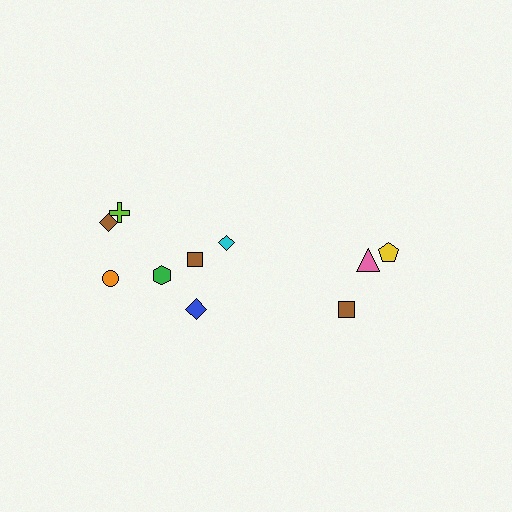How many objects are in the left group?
There are 7 objects.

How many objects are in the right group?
There are 3 objects.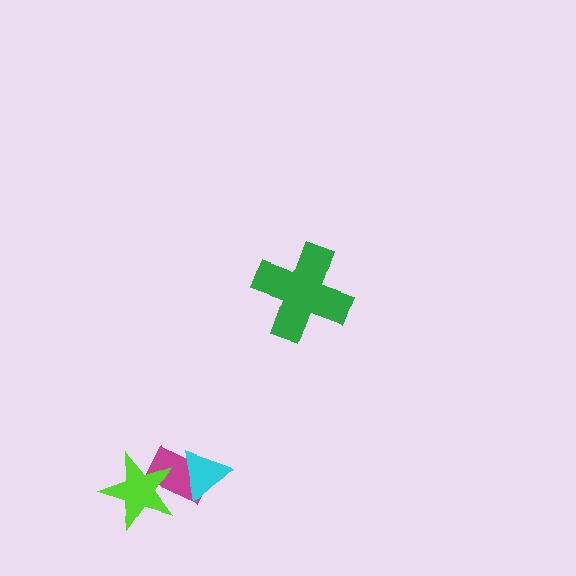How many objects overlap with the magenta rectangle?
2 objects overlap with the magenta rectangle.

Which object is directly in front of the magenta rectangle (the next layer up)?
The cyan triangle is directly in front of the magenta rectangle.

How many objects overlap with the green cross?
0 objects overlap with the green cross.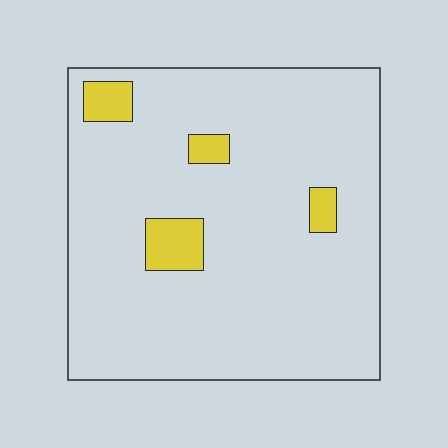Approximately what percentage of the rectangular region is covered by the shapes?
Approximately 10%.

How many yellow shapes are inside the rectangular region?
4.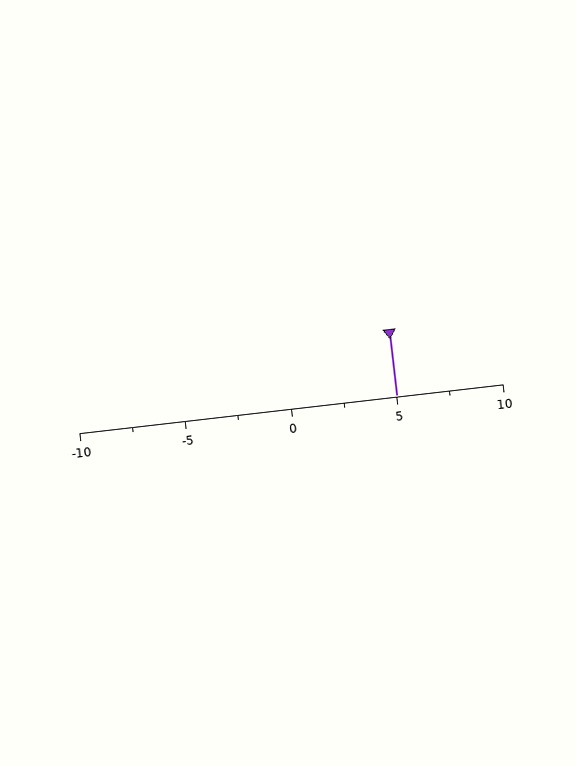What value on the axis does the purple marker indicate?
The marker indicates approximately 5.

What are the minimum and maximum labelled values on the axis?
The axis runs from -10 to 10.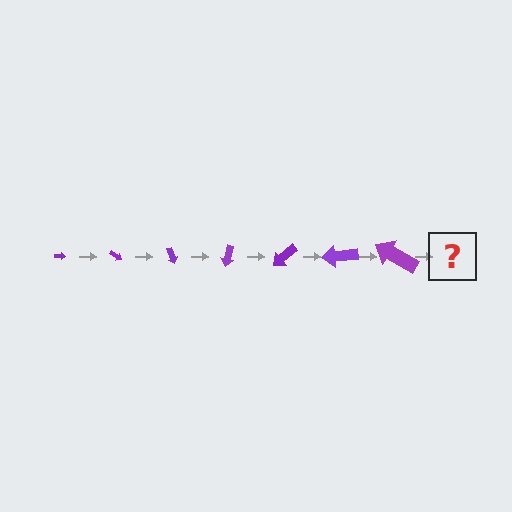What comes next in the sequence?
The next element should be an arrow, larger than the previous one and rotated 245 degrees from the start.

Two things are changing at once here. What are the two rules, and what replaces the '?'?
The two rules are that the arrow grows larger each step and it rotates 35 degrees each step. The '?' should be an arrow, larger than the previous one and rotated 245 degrees from the start.